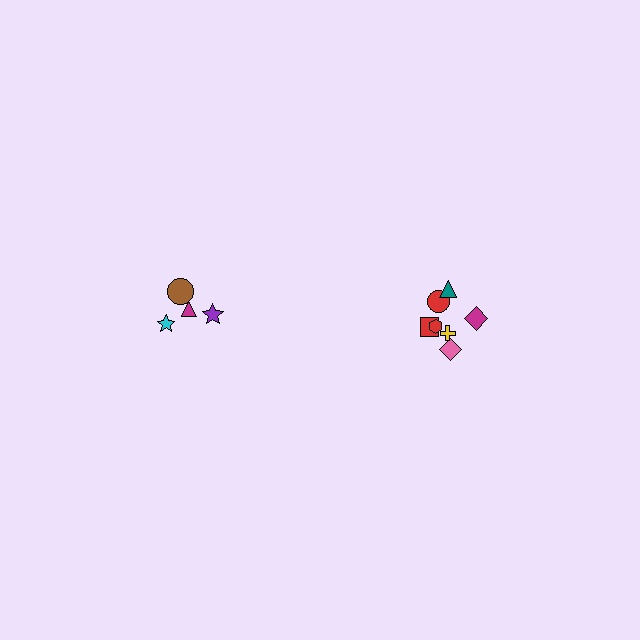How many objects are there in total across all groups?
There are 11 objects.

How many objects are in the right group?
There are 7 objects.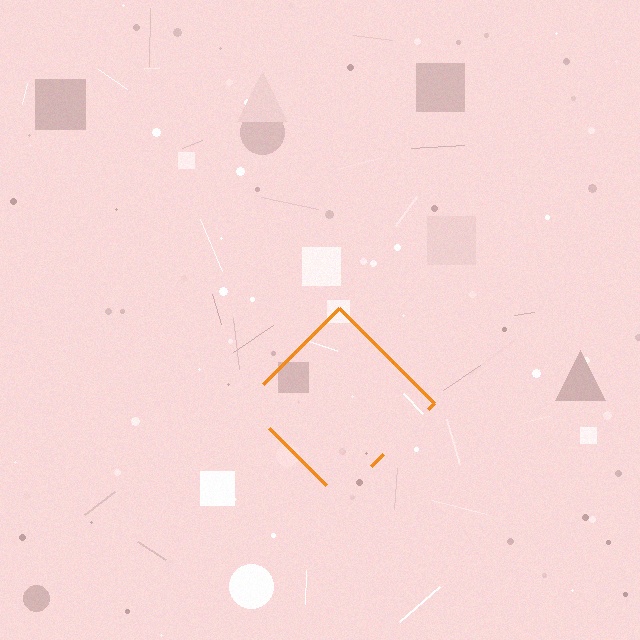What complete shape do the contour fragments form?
The contour fragments form a diamond.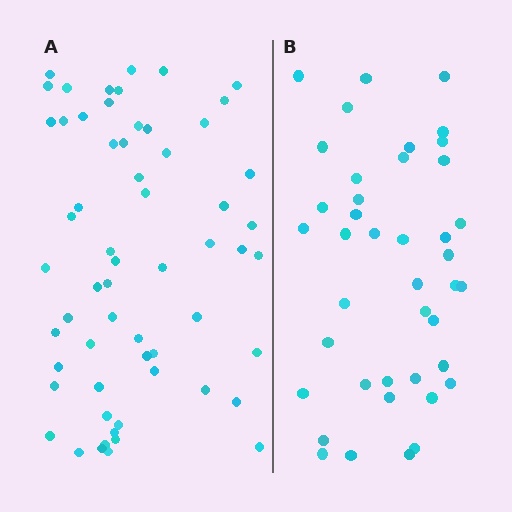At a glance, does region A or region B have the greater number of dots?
Region A (the left region) has more dots.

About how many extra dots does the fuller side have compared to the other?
Region A has approximately 20 more dots than region B.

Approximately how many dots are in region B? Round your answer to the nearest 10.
About 40 dots. (The exact count is 41, which rounds to 40.)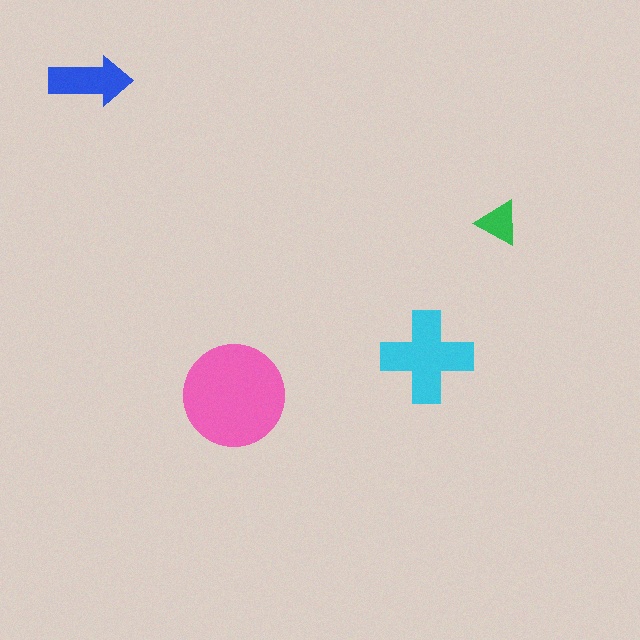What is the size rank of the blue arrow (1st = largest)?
3rd.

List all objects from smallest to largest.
The green triangle, the blue arrow, the cyan cross, the pink circle.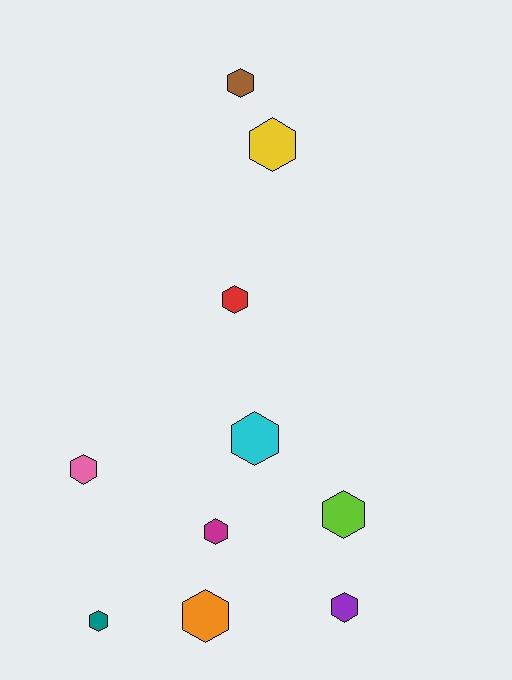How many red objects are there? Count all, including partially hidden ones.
There is 1 red object.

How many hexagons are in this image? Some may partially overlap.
There are 10 hexagons.